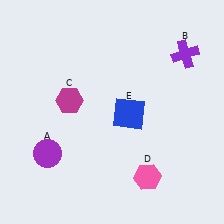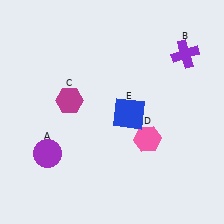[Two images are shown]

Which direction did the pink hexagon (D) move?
The pink hexagon (D) moved up.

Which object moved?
The pink hexagon (D) moved up.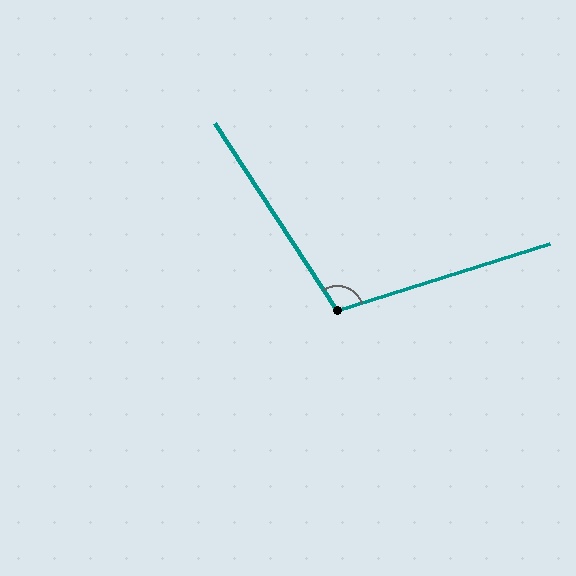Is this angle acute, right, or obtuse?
It is obtuse.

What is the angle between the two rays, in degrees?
Approximately 106 degrees.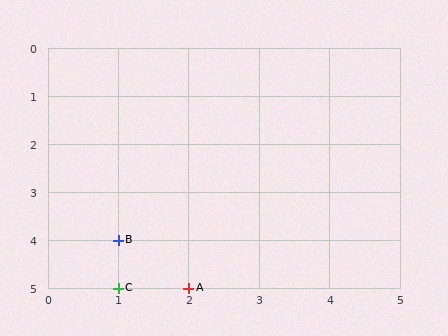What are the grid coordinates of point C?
Point C is at grid coordinates (1, 5).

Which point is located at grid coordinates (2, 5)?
Point A is at (2, 5).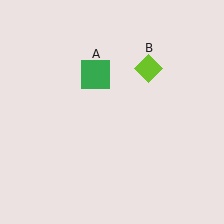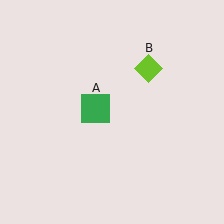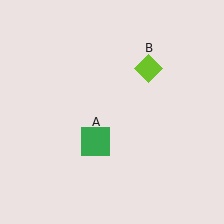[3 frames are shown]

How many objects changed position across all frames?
1 object changed position: green square (object A).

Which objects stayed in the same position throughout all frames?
Lime diamond (object B) remained stationary.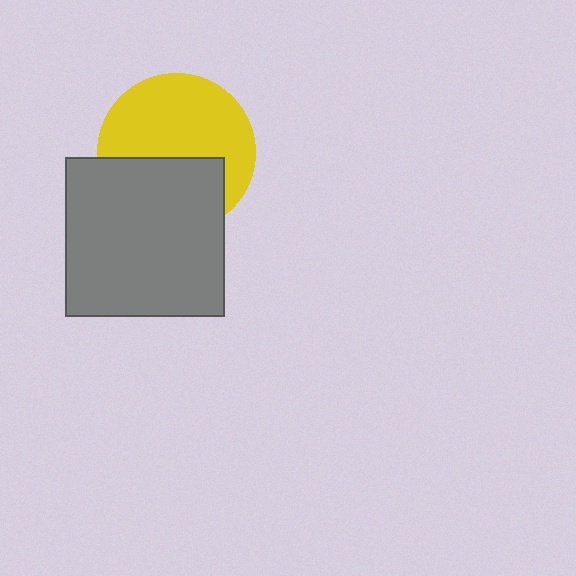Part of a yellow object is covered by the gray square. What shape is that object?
It is a circle.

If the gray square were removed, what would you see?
You would see the complete yellow circle.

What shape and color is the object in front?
The object in front is a gray square.